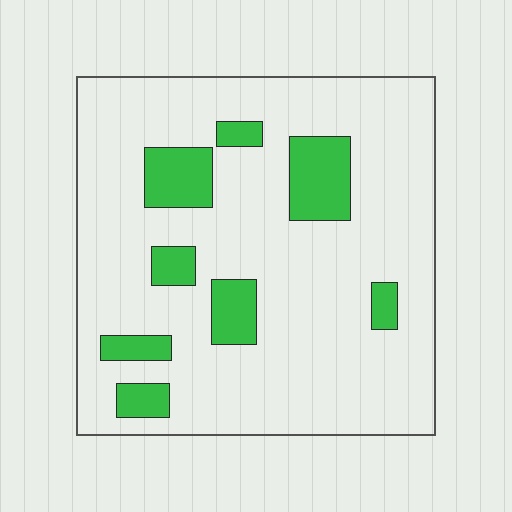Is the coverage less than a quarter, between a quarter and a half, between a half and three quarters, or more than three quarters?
Less than a quarter.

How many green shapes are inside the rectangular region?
8.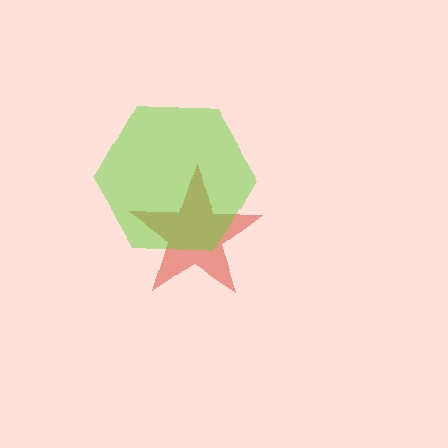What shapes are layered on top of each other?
The layered shapes are: a red star, a lime hexagon.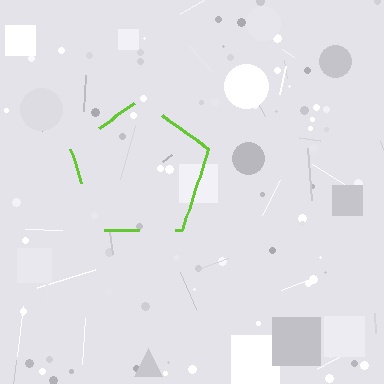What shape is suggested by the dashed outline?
The dashed outline suggests a pentagon.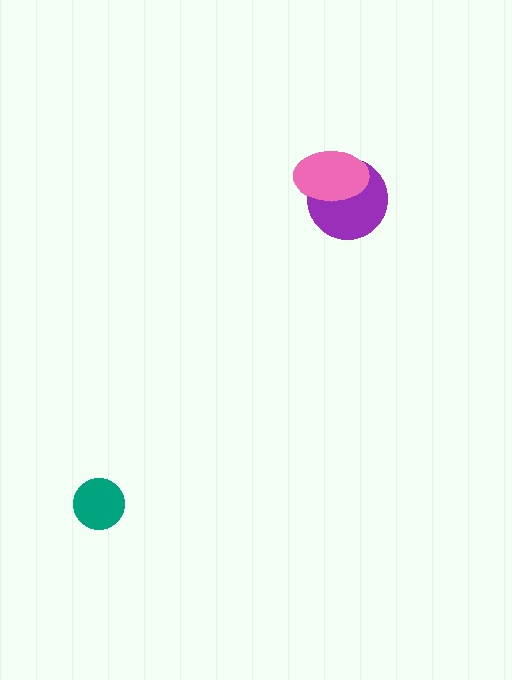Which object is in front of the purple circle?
The pink ellipse is in front of the purple circle.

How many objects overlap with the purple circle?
1 object overlaps with the purple circle.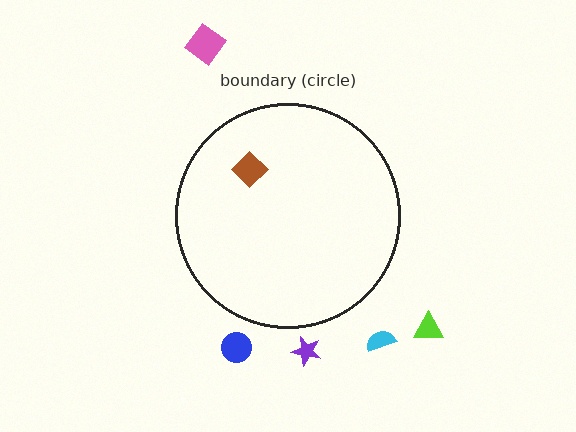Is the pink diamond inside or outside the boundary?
Outside.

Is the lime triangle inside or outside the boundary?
Outside.